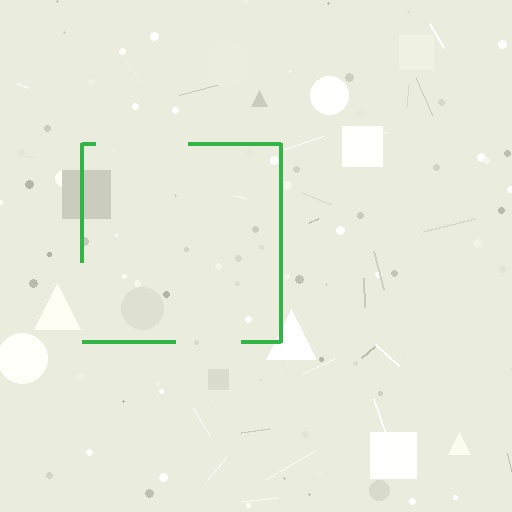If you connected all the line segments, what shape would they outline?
They would outline a square.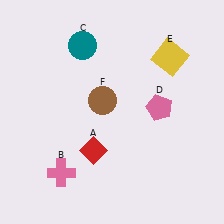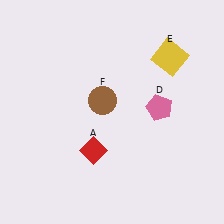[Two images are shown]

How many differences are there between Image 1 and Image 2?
There are 2 differences between the two images.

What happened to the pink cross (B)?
The pink cross (B) was removed in Image 2. It was in the bottom-left area of Image 1.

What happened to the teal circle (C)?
The teal circle (C) was removed in Image 2. It was in the top-left area of Image 1.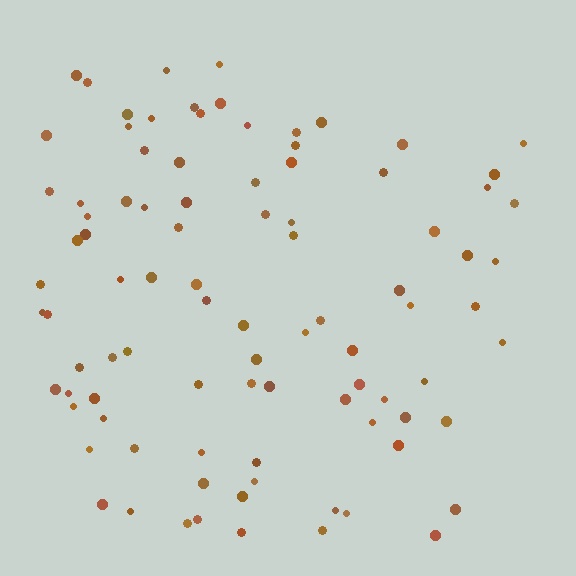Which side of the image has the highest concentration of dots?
The left.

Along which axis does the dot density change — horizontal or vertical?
Horizontal.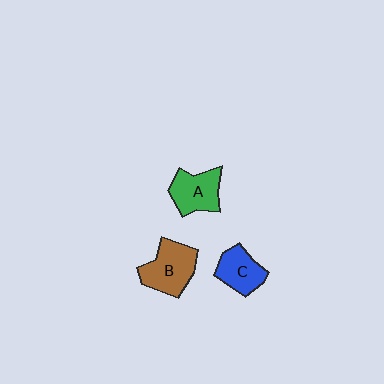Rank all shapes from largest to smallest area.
From largest to smallest: B (brown), A (green), C (blue).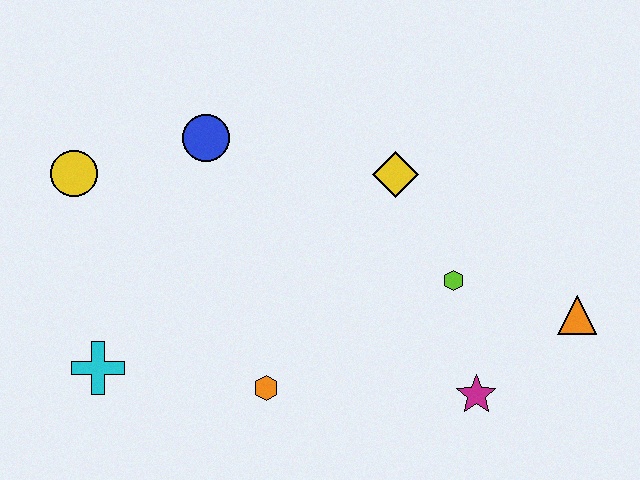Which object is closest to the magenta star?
The lime hexagon is closest to the magenta star.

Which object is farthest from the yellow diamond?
The cyan cross is farthest from the yellow diamond.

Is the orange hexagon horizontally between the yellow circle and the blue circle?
No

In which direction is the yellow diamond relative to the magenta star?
The yellow diamond is above the magenta star.